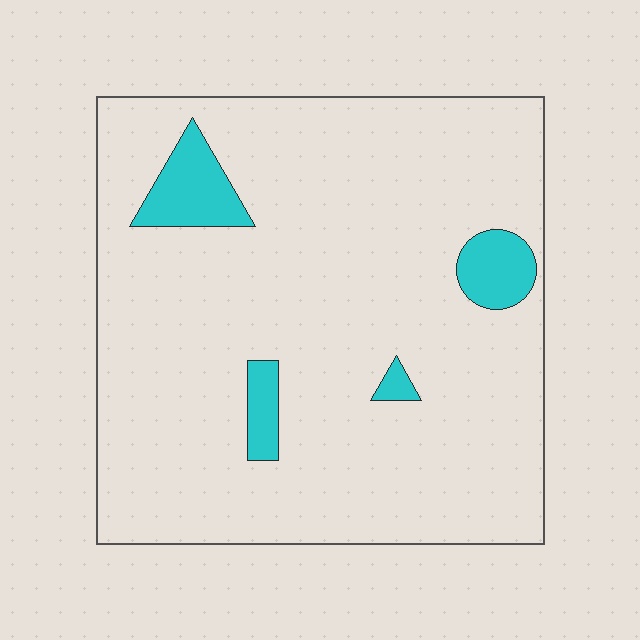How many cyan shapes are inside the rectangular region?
4.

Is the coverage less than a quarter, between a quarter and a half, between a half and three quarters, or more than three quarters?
Less than a quarter.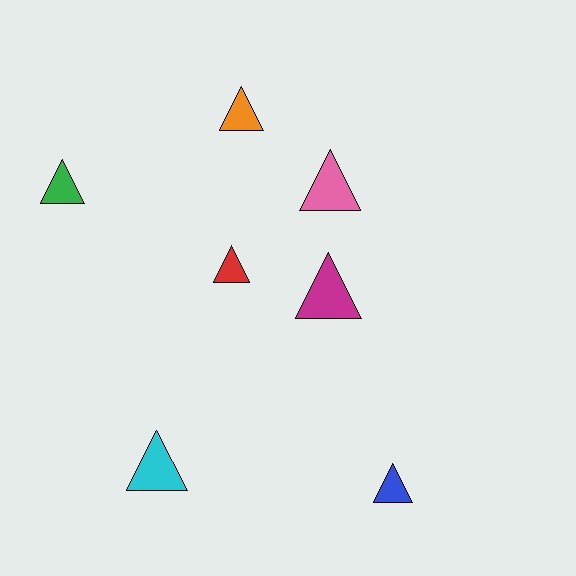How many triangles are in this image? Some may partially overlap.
There are 7 triangles.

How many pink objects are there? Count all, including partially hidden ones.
There is 1 pink object.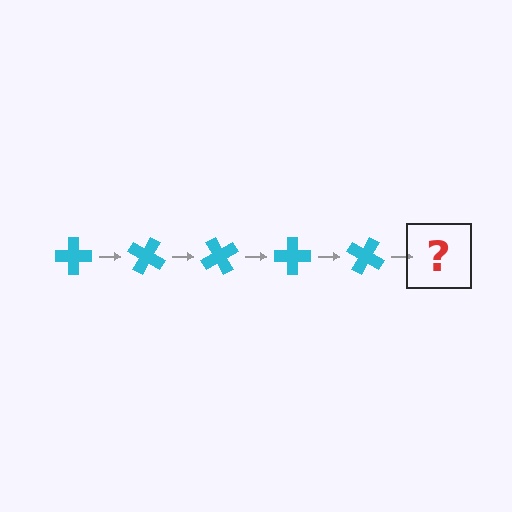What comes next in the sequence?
The next element should be a cyan cross rotated 150 degrees.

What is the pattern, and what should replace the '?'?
The pattern is that the cross rotates 30 degrees each step. The '?' should be a cyan cross rotated 150 degrees.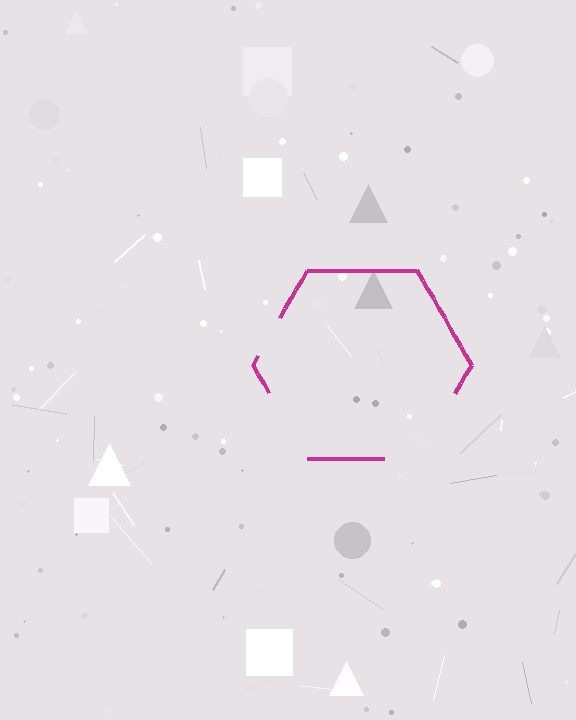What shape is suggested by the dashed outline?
The dashed outline suggests a hexagon.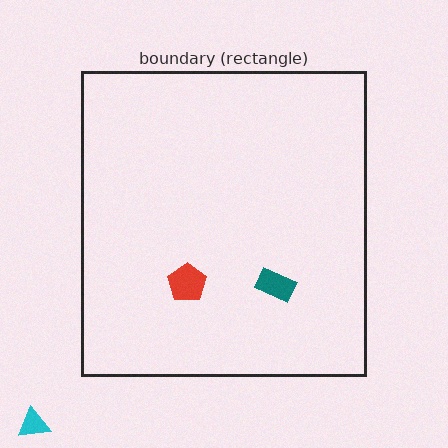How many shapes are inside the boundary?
2 inside, 1 outside.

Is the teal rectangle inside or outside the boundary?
Inside.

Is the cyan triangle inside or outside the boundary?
Outside.